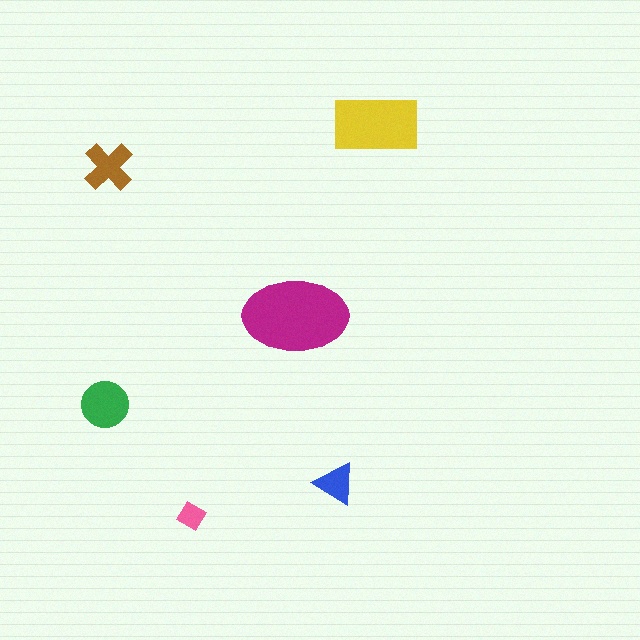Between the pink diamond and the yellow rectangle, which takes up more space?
The yellow rectangle.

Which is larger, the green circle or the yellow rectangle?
The yellow rectangle.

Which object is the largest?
The magenta ellipse.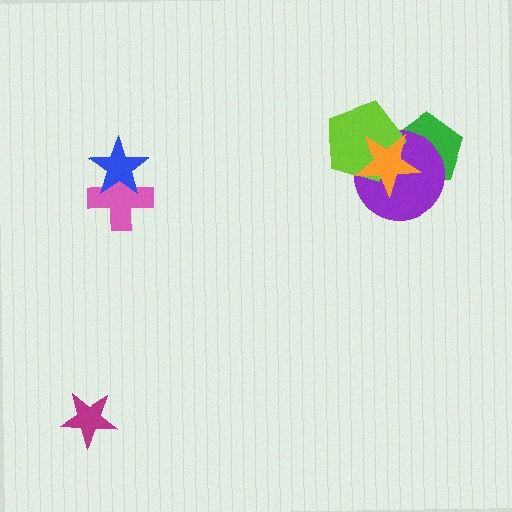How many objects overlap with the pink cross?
1 object overlaps with the pink cross.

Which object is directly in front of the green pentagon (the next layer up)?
The purple circle is directly in front of the green pentagon.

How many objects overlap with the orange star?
3 objects overlap with the orange star.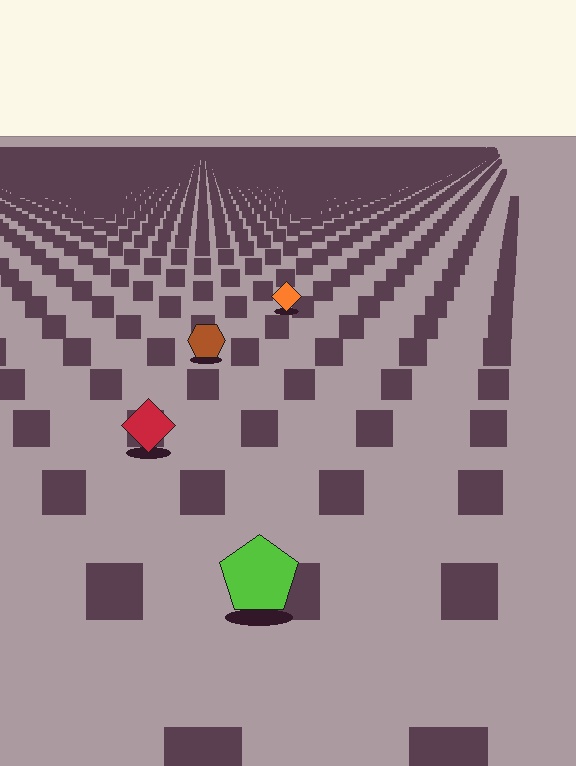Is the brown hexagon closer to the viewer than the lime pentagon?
No. The lime pentagon is closer — you can tell from the texture gradient: the ground texture is coarser near it.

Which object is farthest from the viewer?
The orange diamond is farthest from the viewer. It appears smaller and the ground texture around it is denser.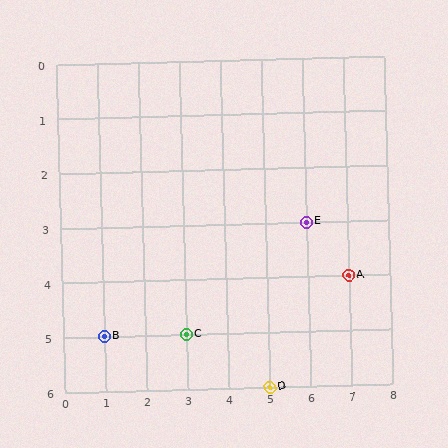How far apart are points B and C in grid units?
Points B and C are 2 columns apart.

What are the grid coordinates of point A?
Point A is at grid coordinates (7, 4).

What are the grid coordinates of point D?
Point D is at grid coordinates (5, 6).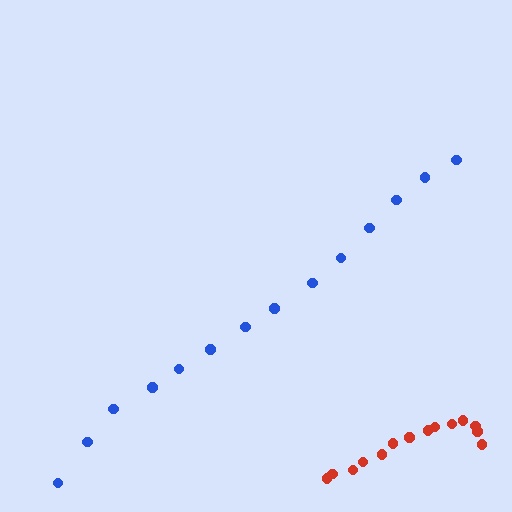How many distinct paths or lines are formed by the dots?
There are 2 distinct paths.